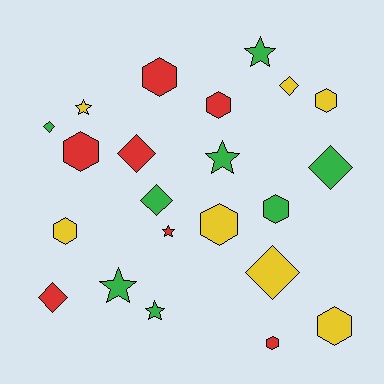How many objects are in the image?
There are 22 objects.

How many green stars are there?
There are 4 green stars.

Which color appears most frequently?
Green, with 8 objects.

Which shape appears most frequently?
Hexagon, with 9 objects.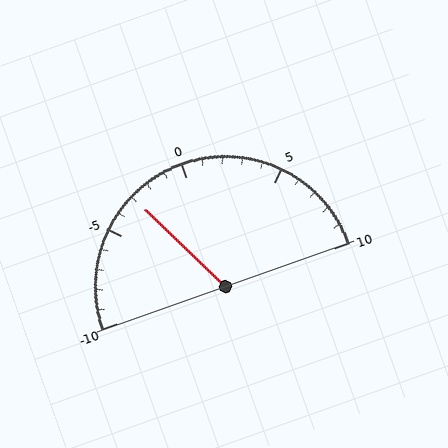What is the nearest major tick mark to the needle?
The nearest major tick mark is -5.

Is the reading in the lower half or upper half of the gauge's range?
The reading is in the lower half of the range (-10 to 10).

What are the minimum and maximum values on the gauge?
The gauge ranges from -10 to 10.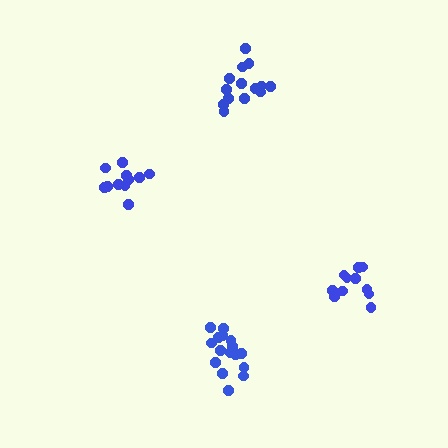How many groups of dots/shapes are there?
There are 4 groups.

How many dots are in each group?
Group 1: 11 dots, Group 2: 14 dots, Group 3: 11 dots, Group 4: 16 dots (52 total).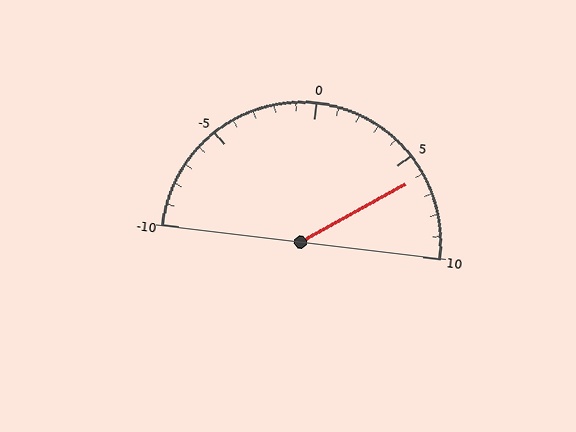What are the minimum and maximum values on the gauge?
The gauge ranges from -10 to 10.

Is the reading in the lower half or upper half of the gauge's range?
The reading is in the upper half of the range (-10 to 10).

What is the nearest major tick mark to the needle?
The nearest major tick mark is 5.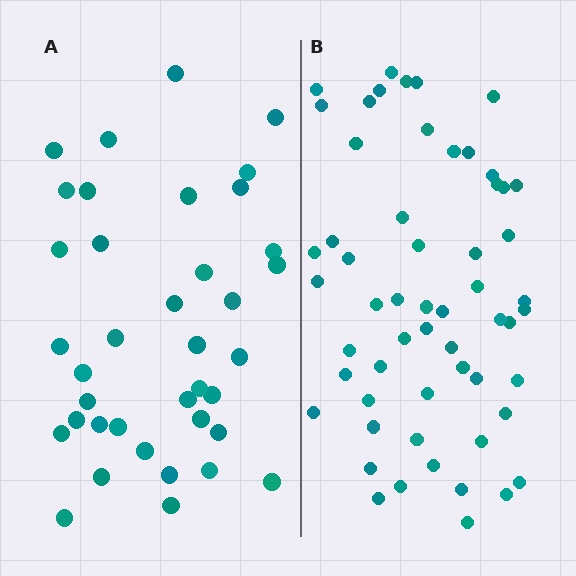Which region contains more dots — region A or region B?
Region B (the right region) has more dots.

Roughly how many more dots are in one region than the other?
Region B has approximately 20 more dots than region A.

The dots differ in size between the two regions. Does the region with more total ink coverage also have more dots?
No. Region A has more total ink coverage because its dots are larger, but region B actually contains more individual dots. Total area can be misleading — the number of items is what matters here.